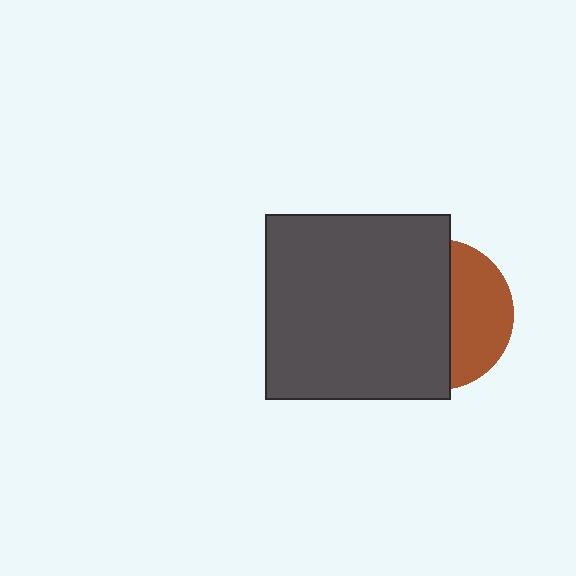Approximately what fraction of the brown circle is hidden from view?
Roughly 61% of the brown circle is hidden behind the dark gray square.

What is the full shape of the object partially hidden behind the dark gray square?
The partially hidden object is a brown circle.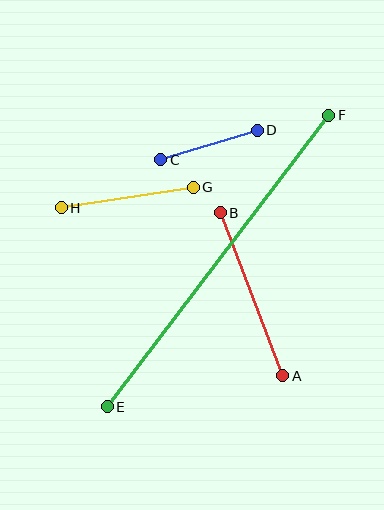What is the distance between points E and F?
The distance is approximately 366 pixels.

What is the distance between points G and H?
The distance is approximately 134 pixels.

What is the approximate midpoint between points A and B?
The midpoint is at approximately (251, 294) pixels.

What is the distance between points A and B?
The distance is approximately 175 pixels.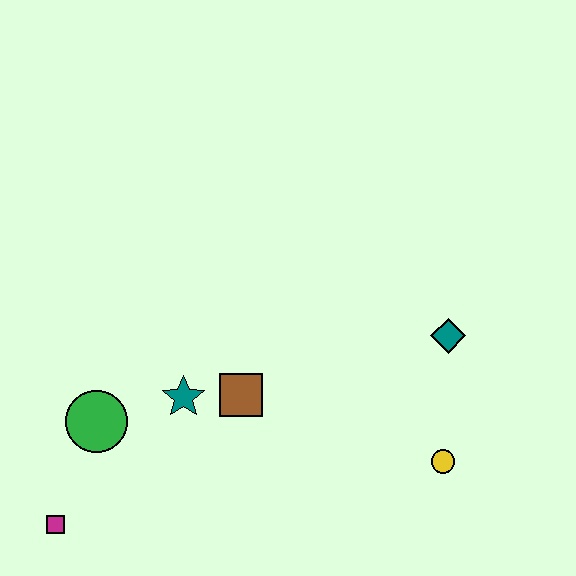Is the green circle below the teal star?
Yes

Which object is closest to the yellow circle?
The teal diamond is closest to the yellow circle.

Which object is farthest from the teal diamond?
The magenta square is farthest from the teal diamond.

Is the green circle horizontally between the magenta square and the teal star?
Yes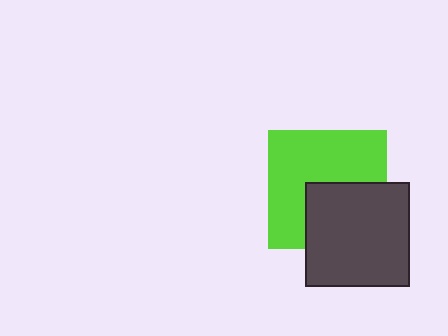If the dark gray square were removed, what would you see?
You would see the complete lime square.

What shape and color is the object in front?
The object in front is a dark gray square.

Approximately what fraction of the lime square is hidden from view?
Roughly 39% of the lime square is hidden behind the dark gray square.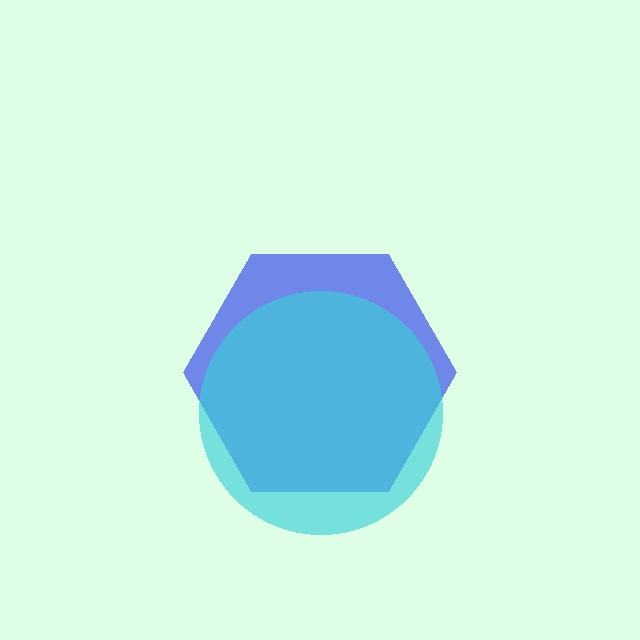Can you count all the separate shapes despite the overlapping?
Yes, there are 2 separate shapes.